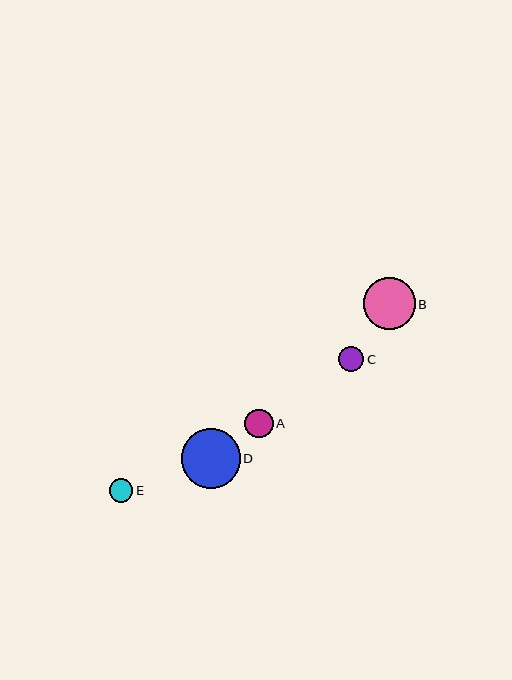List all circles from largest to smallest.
From largest to smallest: D, B, A, C, E.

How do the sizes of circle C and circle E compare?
Circle C and circle E are approximately the same size.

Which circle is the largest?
Circle D is the largest with a size of approximately 59 pixels.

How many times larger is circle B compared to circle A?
Circle B is approximately 1.8 times the size of circle A.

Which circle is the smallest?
Circle E is the smallest with a size of approximately 23 pixels.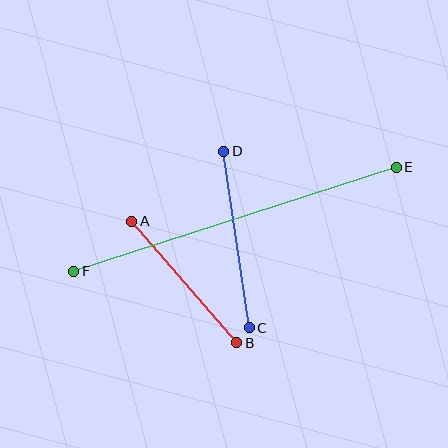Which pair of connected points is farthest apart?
Points E and F are farthest apart.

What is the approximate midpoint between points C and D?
The midpoint is at approximately (237, 239) pixels.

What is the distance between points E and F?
The distance is approximately 339 pixels.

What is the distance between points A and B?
The distance is approximately 161 pixels.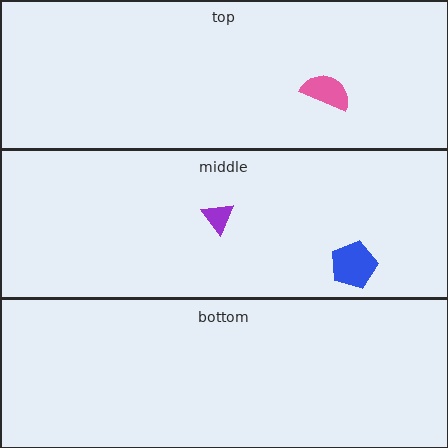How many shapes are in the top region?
1.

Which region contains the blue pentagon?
The middle region.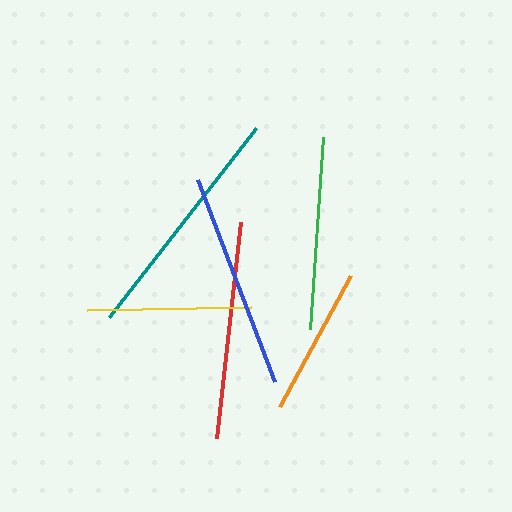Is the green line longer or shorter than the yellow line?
The green line is longer than the yellow line.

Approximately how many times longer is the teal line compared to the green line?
The teal line is approximately 1.2 times the length of the green line.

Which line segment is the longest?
The teal line is the longest at approximately 240 pixels.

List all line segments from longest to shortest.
From longest to shortest: teal, red, blue, green, yellow, orange.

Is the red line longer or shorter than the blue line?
The red line is longer than the blue line.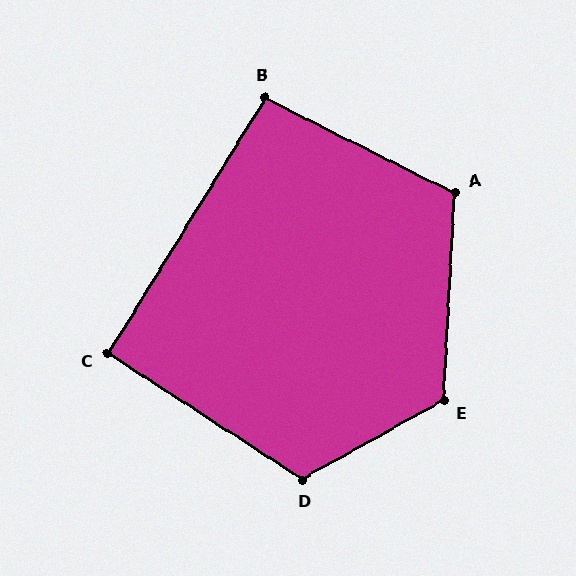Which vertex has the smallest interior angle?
C, at approximately 91 degrees.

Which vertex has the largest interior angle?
E, at approximately 122 degrees.